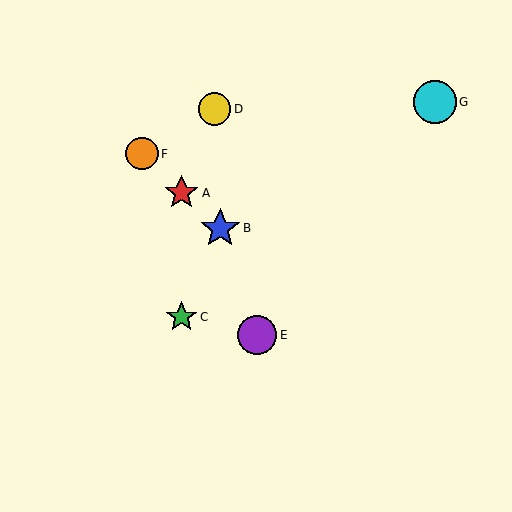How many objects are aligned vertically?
2 objects (A, C) are aligned vertically.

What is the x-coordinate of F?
Object F is at x≈142.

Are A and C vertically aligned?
Yes, both are at x≈182.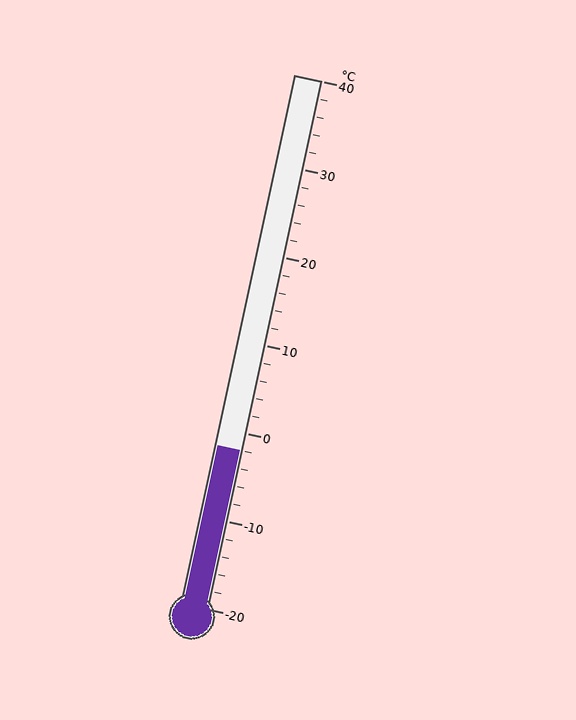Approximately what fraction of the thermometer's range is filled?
The thermometer is filled to approximately 30% of its range.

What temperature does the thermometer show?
The thermometer shows approximately -2°C.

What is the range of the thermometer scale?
The thermometer scale ranges from -20°C to 40°C.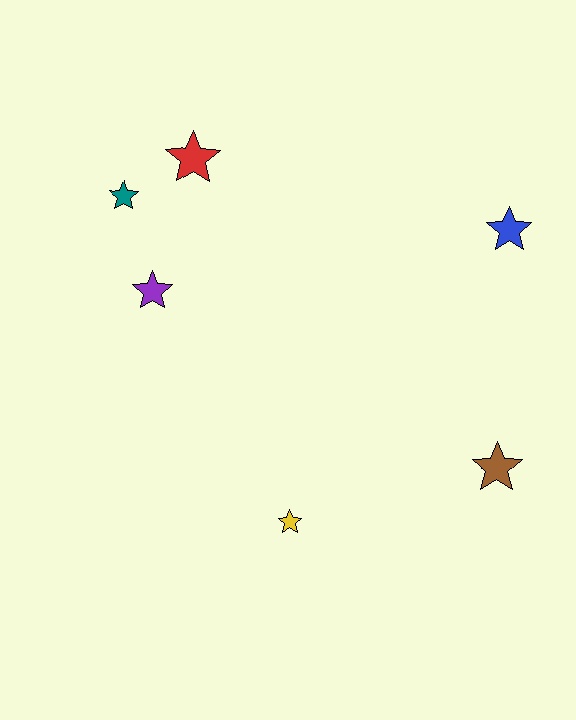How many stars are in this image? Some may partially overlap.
There are 6 stars.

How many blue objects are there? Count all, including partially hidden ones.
There is 1 blue object.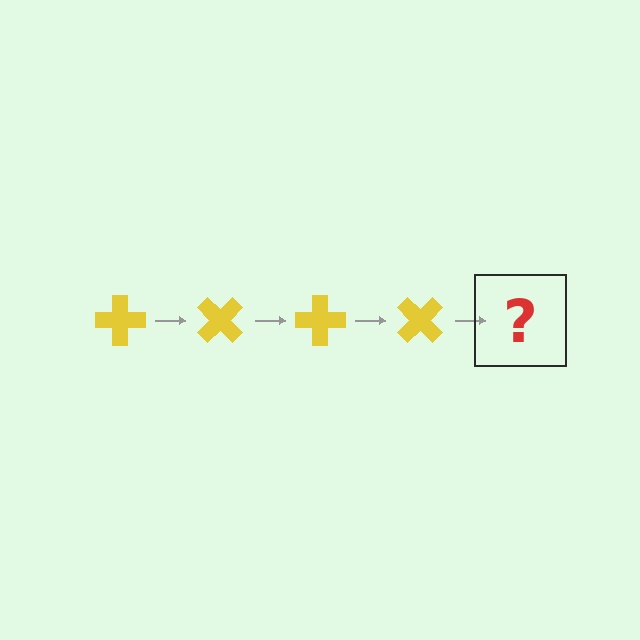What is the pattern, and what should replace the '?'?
The pattern is that the cross rotates 45 degrees each step. The '?' should be a yellow cross rotated 180 degrees.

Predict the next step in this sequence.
The next step is a yellow cross rotated 180 degrees.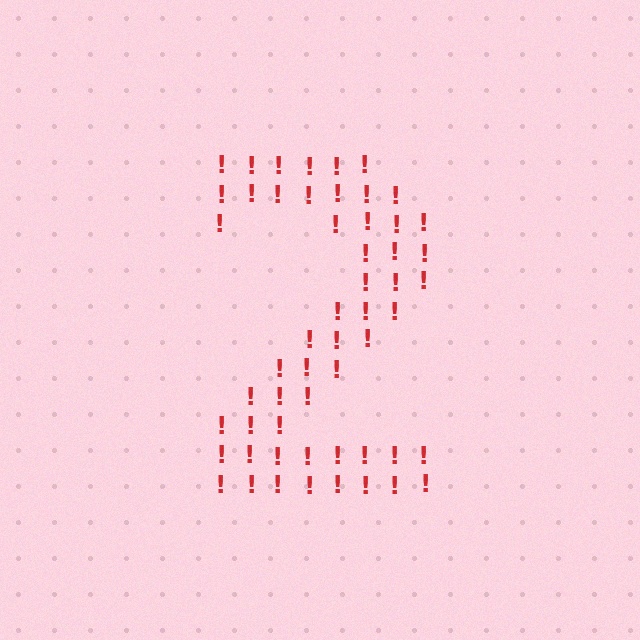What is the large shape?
The large shape is the digit 2.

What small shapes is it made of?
It is made of small exclamation marks.